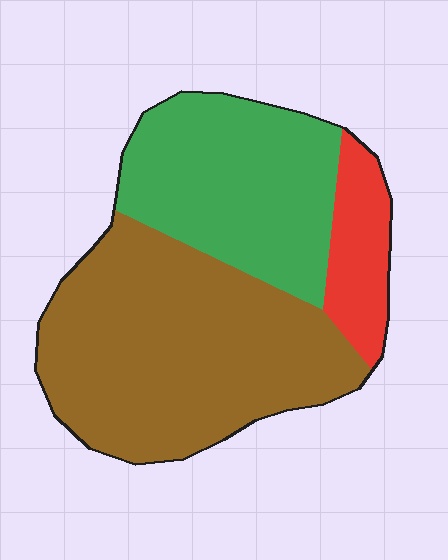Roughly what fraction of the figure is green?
Green takes up about one third (1/3) of the figure.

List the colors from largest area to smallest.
From largest to smallest: brown, green, red.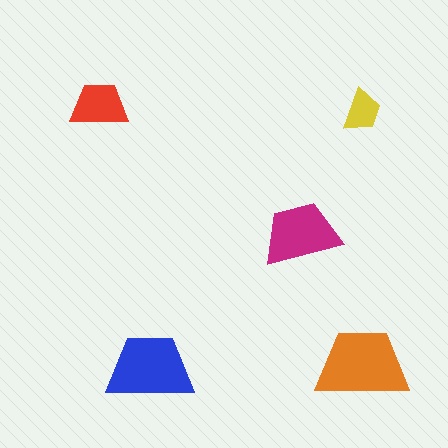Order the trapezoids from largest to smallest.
the orange one, the blue one, the magenta one, the red one, the yellow one.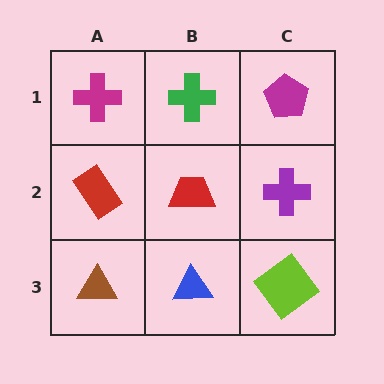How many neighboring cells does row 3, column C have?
2.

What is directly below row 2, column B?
A blue triangle.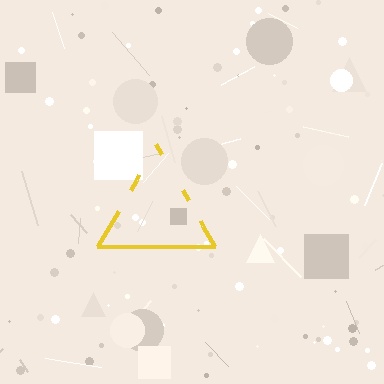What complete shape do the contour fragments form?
The contour fragments form a triangle.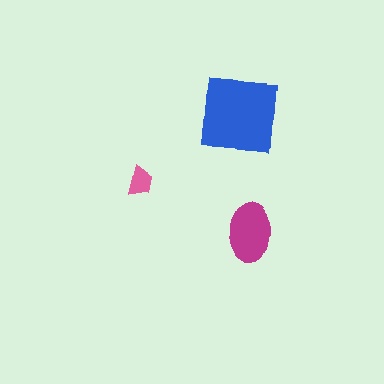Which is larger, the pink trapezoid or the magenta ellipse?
The magenta ellipse.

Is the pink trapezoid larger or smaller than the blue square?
Smaller.